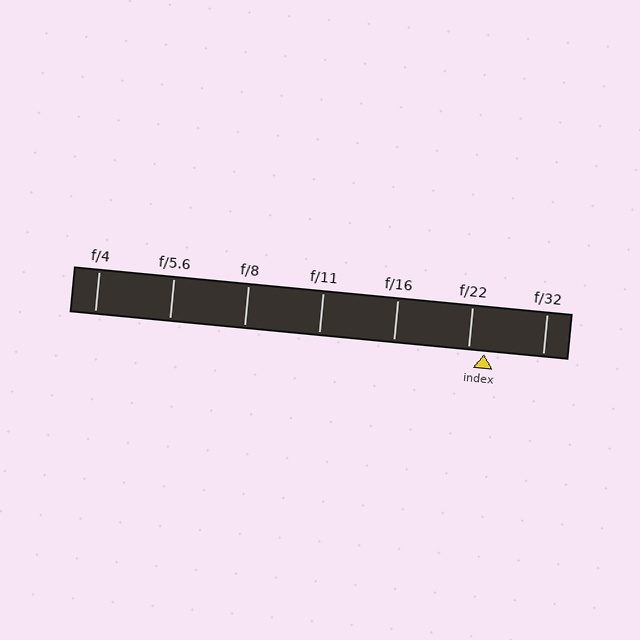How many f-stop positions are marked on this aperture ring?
There are 7 f-stop positions marked.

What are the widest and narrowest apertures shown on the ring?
The widest aperture shown is f/4 and the narrowest is f/32.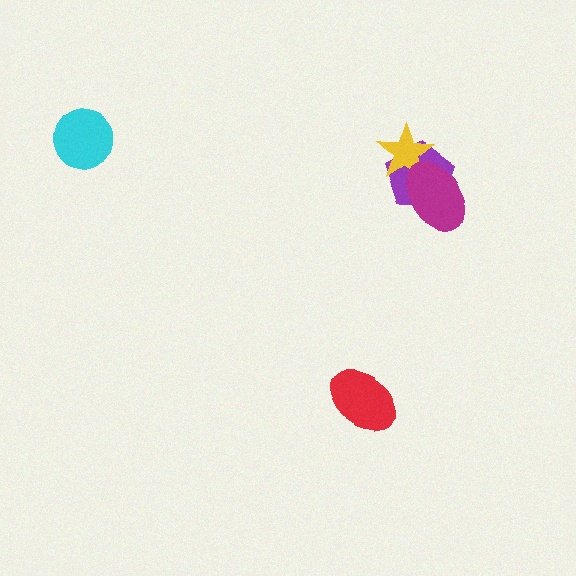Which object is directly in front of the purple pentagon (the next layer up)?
The yellow star is directly in front of the purple pentagon.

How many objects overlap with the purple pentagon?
2 objects overlap with the purple pentagon.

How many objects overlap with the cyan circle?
0 objects overlap with the cyan circle.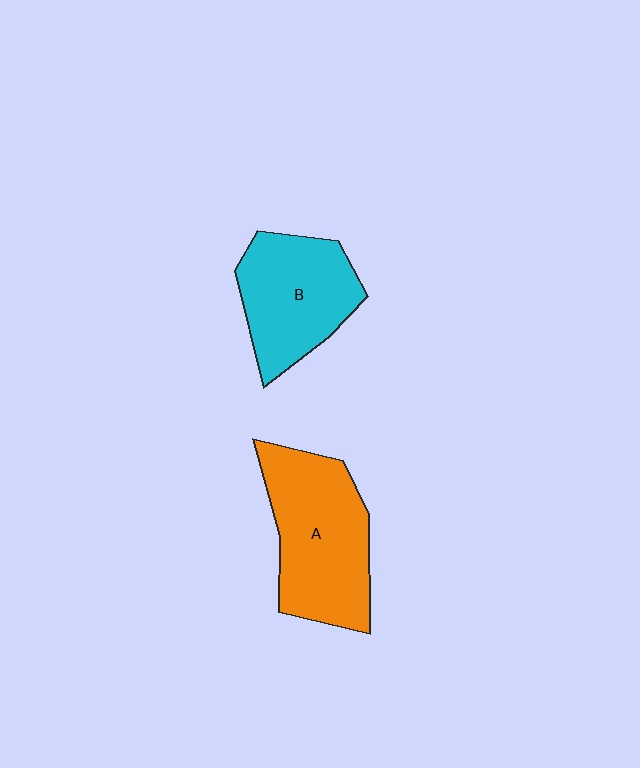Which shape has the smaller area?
Shape B (cyan).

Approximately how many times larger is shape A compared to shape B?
Approximately 1.2 times.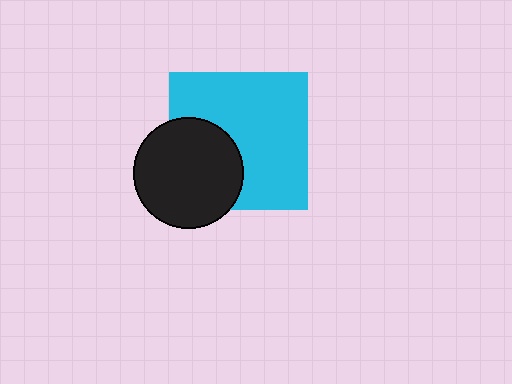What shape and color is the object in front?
The object in front is a black circle.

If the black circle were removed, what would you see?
You would see the complete cyan square.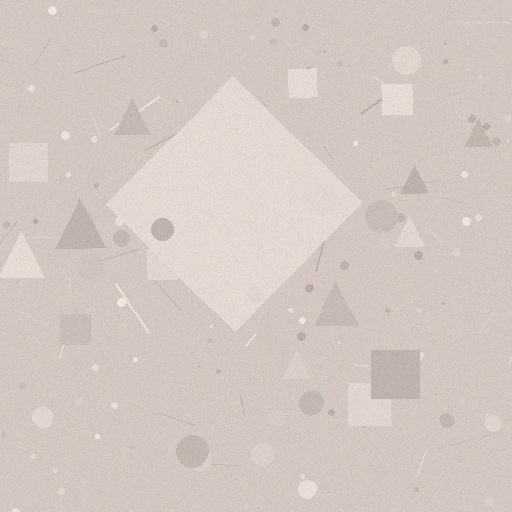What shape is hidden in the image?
A diamond is hidden in the image.